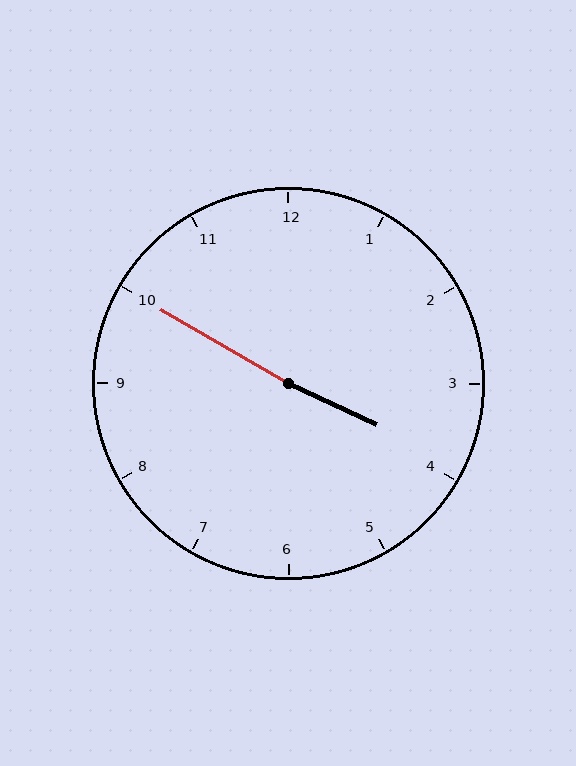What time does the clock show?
3:50.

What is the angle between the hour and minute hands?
Approximately 175 degrees.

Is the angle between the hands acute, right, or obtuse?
It is obtuse.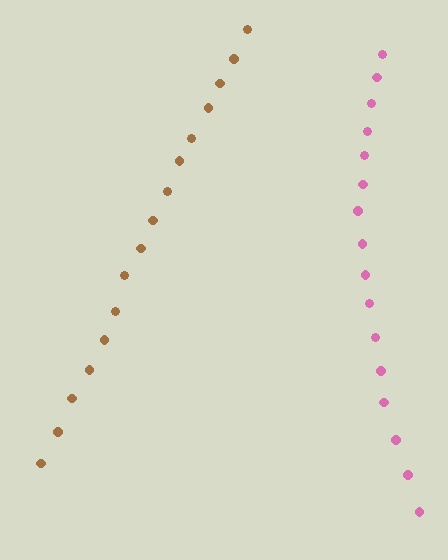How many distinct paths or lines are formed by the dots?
There are 2 distinct paths.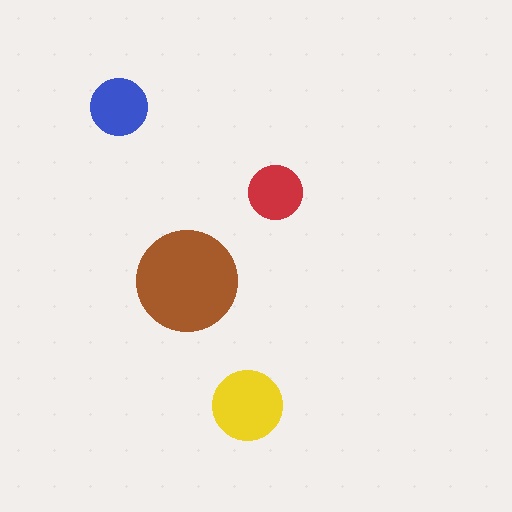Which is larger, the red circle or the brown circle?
The brown one.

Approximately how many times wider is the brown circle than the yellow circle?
About 1.5 times wider.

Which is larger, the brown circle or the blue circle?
The brown one.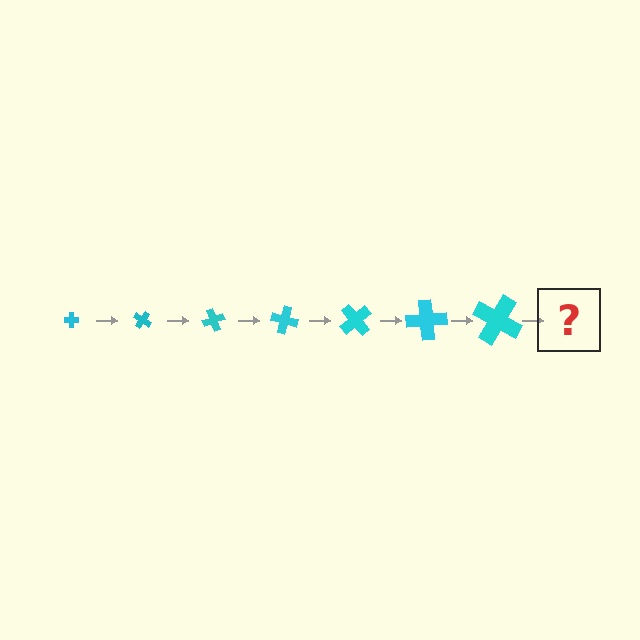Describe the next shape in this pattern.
It should be a cross, larger than the previous one and rotated 245 degrees from the start.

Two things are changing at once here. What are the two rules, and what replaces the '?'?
The two rules are that the cross grows larger each step and it rotates 35 degrees each step. The '?' should be a cross, larger than the previous one and rotated 245 degrees from the start.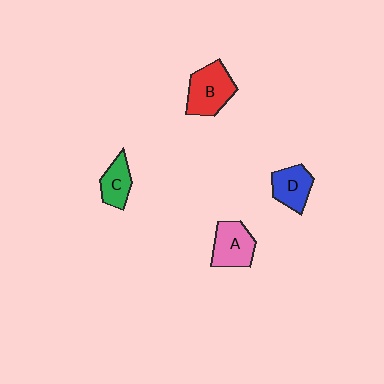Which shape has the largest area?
Shape B (red).